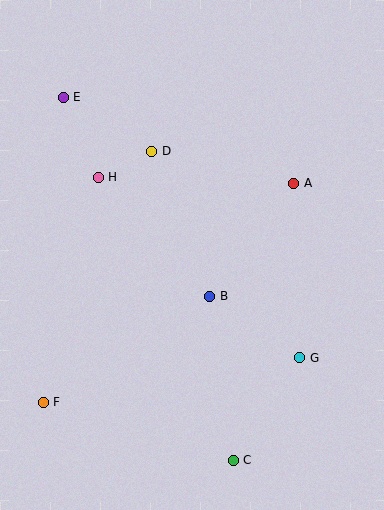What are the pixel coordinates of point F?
Point F is at (43, 402).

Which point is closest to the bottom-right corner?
Point C is closest to the bottom-right corner.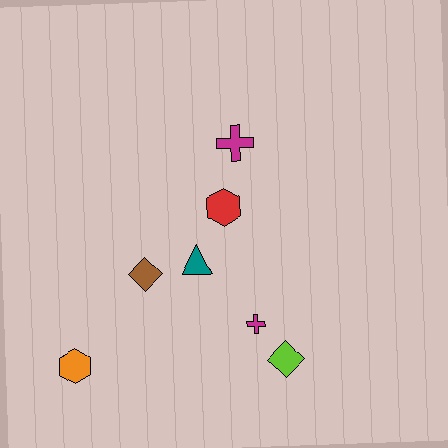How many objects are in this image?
There are 7 objects.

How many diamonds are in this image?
There are 2 diamonds.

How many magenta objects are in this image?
There are 2 magenta objects.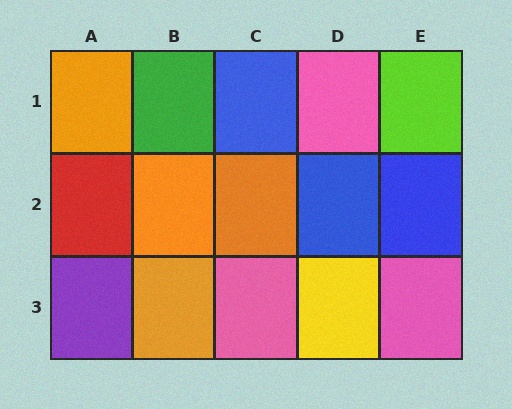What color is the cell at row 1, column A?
Orange.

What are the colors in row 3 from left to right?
Purple, orange, pink, yellow, pink.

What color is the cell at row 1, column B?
Green.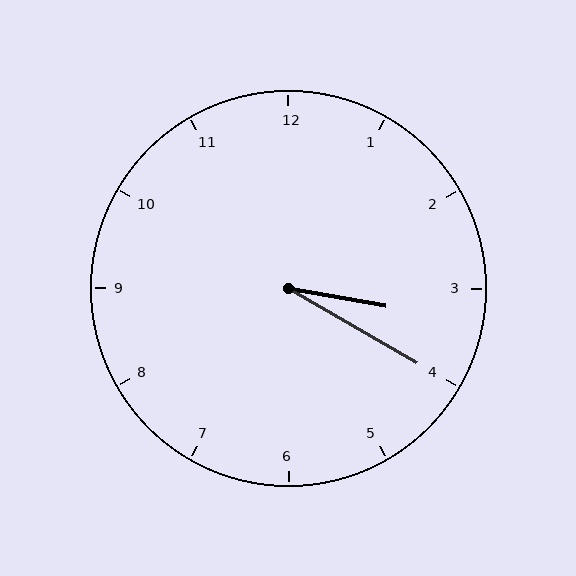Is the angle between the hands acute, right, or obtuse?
It is acute.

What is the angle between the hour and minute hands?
Approximately 20 degrees.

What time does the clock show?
3:20.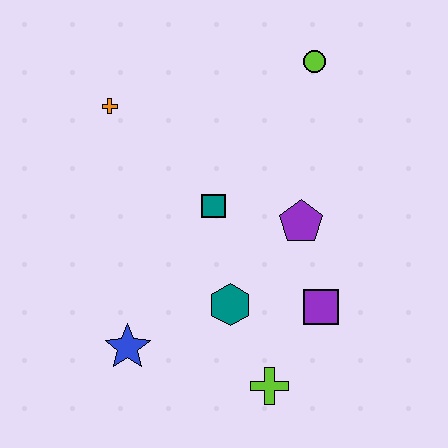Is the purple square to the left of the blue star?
No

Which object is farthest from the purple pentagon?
The orange cross is farthest from the purple pentagon.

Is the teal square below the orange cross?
Yes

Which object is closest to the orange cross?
The teal square is closest to the orange cross.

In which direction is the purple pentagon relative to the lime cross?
The purple pentagon is above the lime cross.